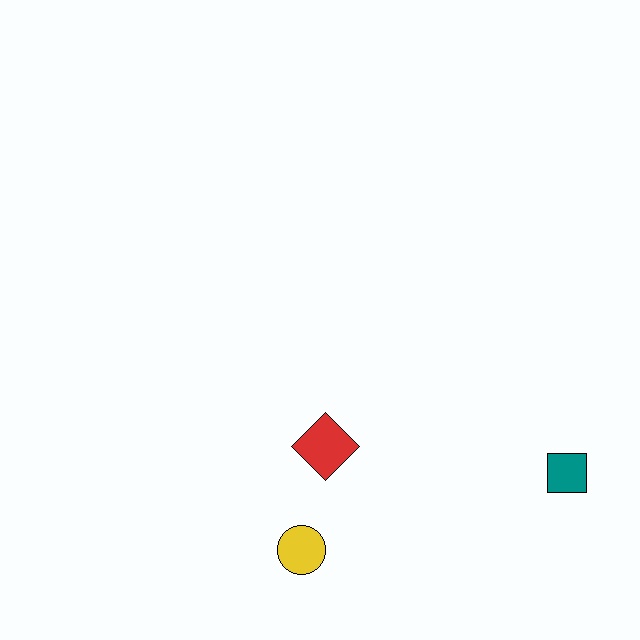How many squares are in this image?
There is 1 square.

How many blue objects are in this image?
There are no blue objects.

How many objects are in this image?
There are 3 objects.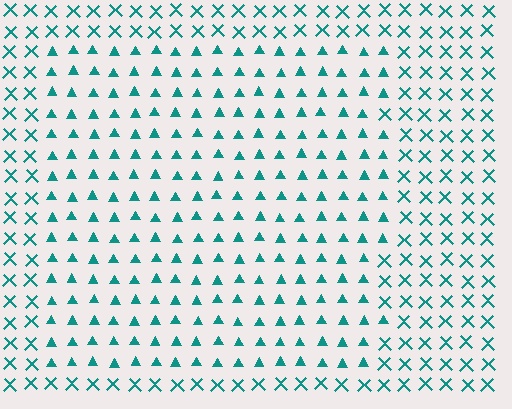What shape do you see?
I see a rectangle.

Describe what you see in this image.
The image is filled with small teal elements arranged in a uniform grid. A rectangle-shaped region contains triangles, while the surrounding area contains X marks. The boundary is defined purely by the change in element shape.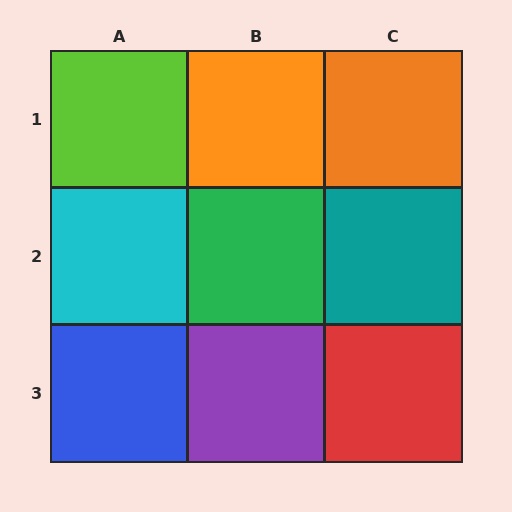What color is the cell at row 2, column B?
Green.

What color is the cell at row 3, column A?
Blue.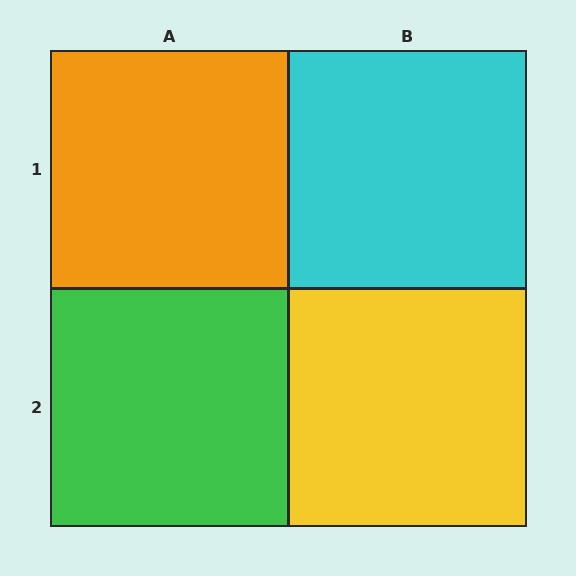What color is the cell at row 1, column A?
Orange.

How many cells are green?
1 cell is green.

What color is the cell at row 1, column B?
Cyan.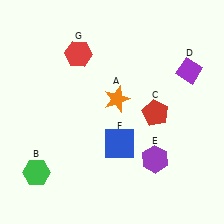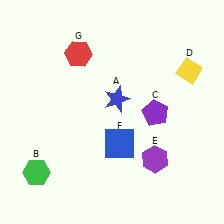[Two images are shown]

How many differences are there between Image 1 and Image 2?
There are 3 differences between the two images.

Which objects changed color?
A changed from orange to blue. C changed from red to purple. D changed from purple to yellow.